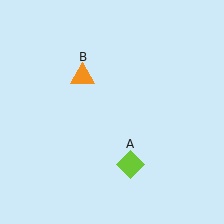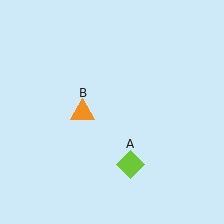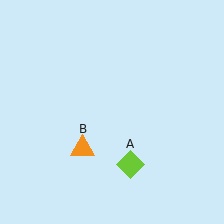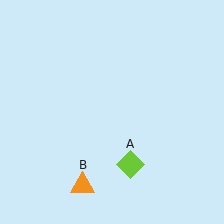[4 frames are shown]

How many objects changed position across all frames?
1 object changed position: orange triangle (object B).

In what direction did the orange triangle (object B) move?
The orange triangle (object B) moved down.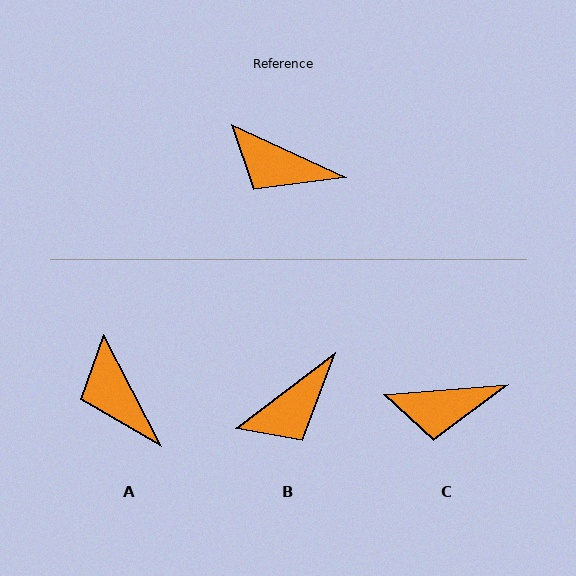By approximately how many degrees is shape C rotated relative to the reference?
Approximately 29 degrees counter-clockwise.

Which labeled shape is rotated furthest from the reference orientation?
B, about 62 degrees away.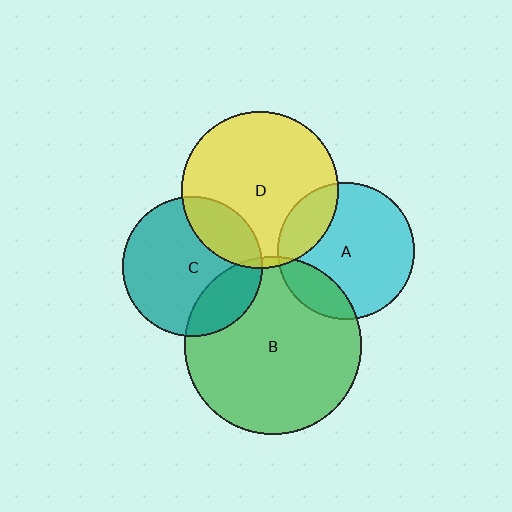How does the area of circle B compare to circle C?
Approximately 1.6 times.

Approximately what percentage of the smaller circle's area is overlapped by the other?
Approximately 25%.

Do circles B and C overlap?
Yes.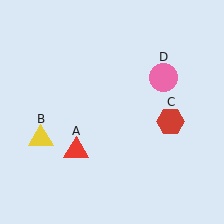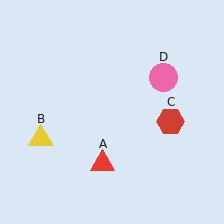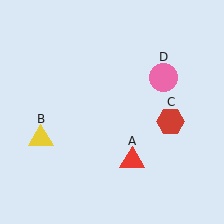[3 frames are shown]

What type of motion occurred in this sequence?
The red triangle (object A) rotated counterclockwise around the center of the scene.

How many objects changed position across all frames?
1 object changed position: red triangle (object A).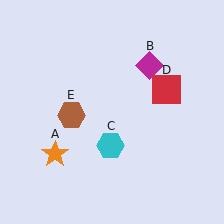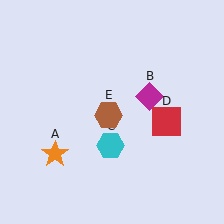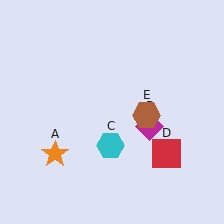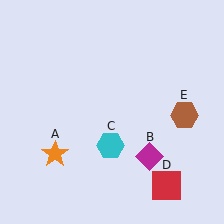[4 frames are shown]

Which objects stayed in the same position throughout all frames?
Orange star (object A) and cyan hexagon (object C) remained stationary.